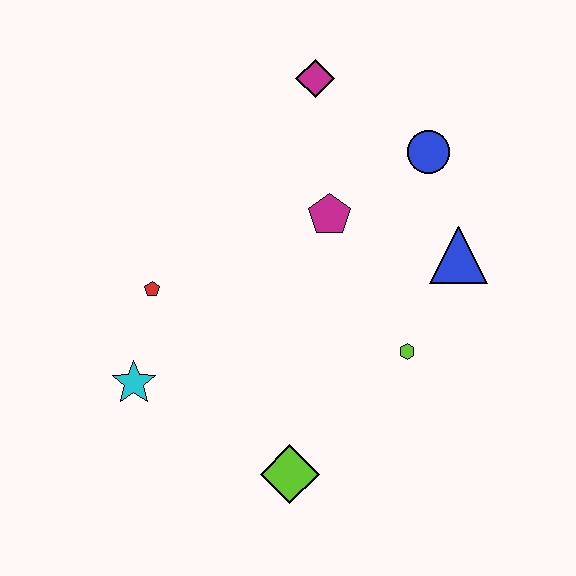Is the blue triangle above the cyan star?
Yes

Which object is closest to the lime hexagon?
The blue triangle is closest to the lime hexagon.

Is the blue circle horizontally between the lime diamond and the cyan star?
No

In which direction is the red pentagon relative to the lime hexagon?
The red pentagon is to the left of the lime hexagon.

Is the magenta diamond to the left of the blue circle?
Yes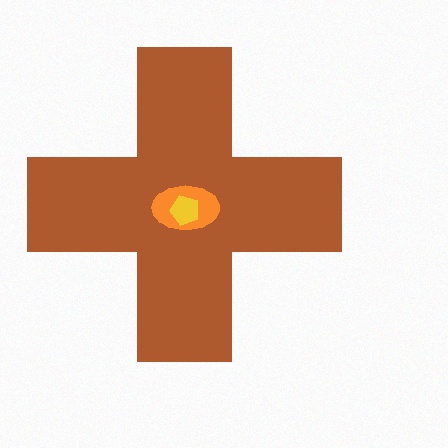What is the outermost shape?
The brown cross.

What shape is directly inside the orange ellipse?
The yellow pentagon.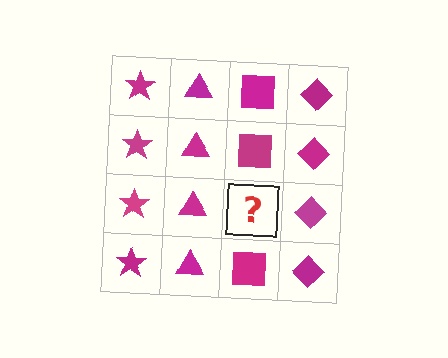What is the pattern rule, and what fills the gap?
The rule is that each column has a consistent shape. The gap should be filled with a magenta square.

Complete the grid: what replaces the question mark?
The question mark should be replaced with a magenta square.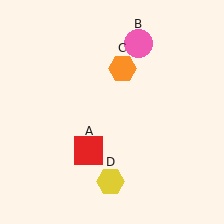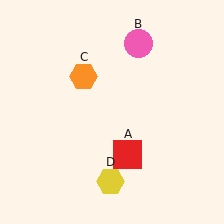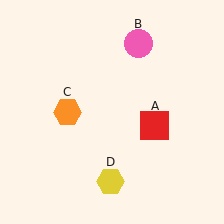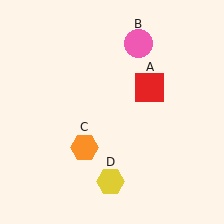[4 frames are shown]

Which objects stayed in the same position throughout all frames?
Pink circle (object B) and yellow hexagon (object D) remained stationary.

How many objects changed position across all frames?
2 objects changed position: red square (object A), orange hexagon (object C).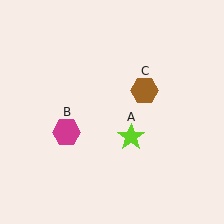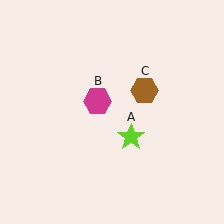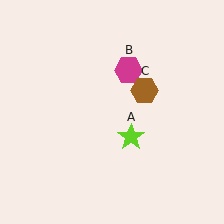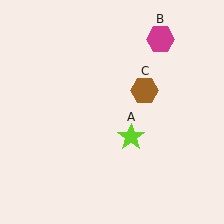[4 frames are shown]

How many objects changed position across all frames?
1 object changed position: magenta hexagon (object B).